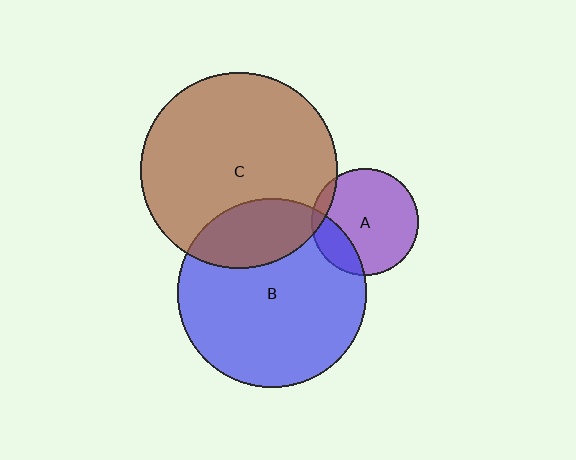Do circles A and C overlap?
Yes.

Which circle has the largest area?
Circle C (brown).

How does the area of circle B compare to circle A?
Approximately 3.1 times.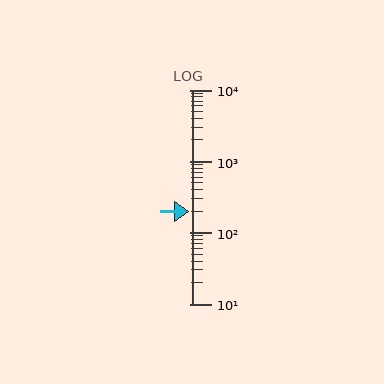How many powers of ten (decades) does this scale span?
The scale spans 3 decades, from 10 to 10000.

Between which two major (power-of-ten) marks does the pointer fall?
The pointer is between 100 and 1000.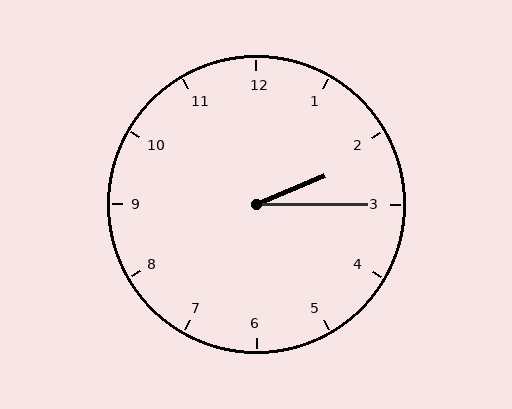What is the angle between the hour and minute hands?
Approximately 22 degrees.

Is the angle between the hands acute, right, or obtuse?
It is acute.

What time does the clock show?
2:15.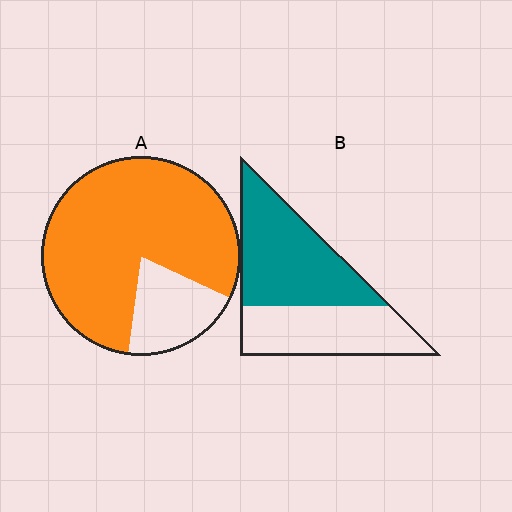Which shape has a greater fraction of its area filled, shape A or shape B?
Shape A.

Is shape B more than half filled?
Yes.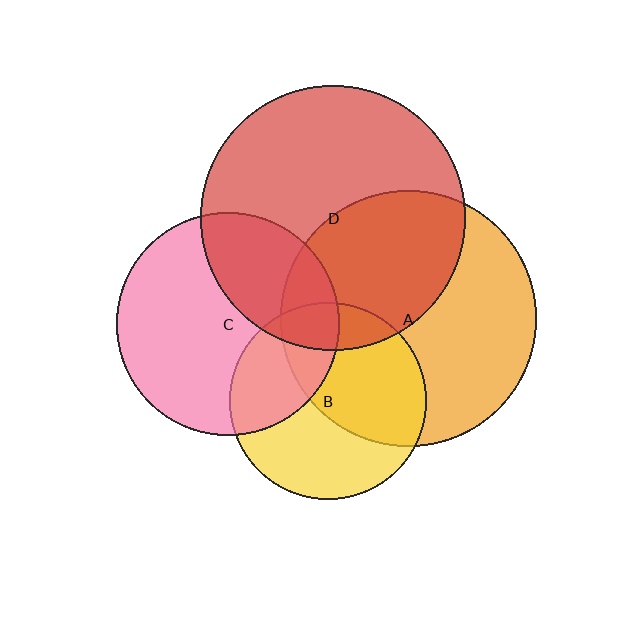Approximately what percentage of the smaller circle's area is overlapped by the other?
Approximately 50%.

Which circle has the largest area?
Circle D (red).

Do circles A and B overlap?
Yes.